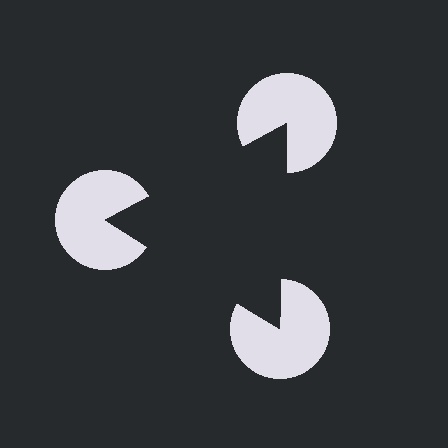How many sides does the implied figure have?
3 sides.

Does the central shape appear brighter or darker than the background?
It typically appears slightly darker than the background, even though no actual brightness change is drawn.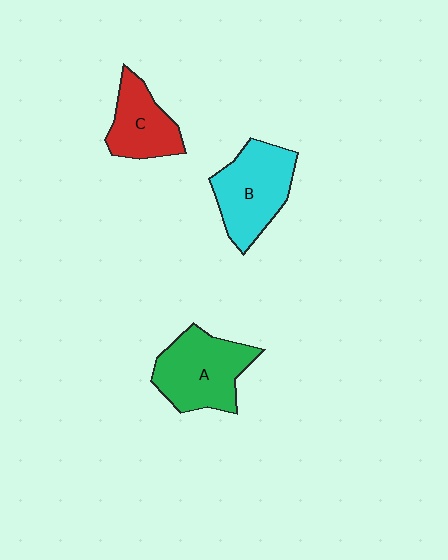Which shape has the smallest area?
Shape C (red).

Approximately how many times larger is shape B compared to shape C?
Approximately 1.4 times.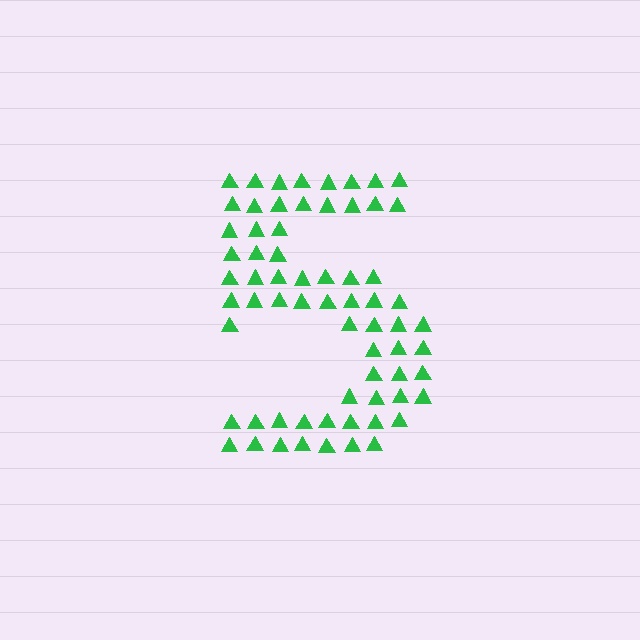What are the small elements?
The small elements are triangles.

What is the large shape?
The large shape is the digit 5.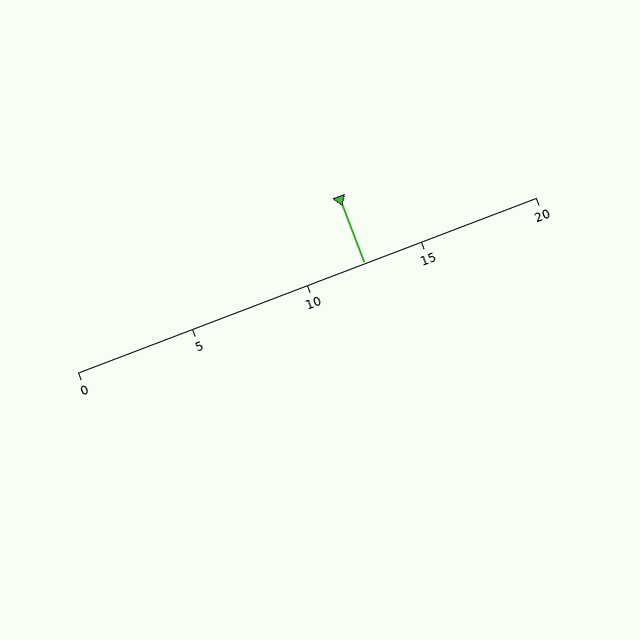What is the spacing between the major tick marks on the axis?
The major ticks are spaced 5 apart.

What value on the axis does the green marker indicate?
The marker indicates approximately 12.5.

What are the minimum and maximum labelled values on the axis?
The axis runs from 0 to 20.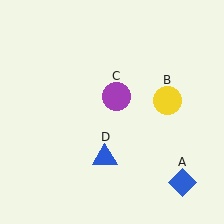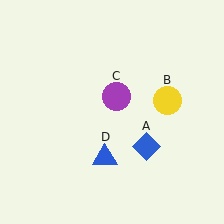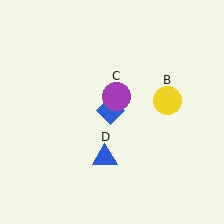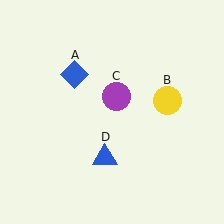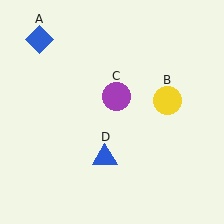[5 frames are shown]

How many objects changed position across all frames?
1 object changed position: blue diamond (object A).